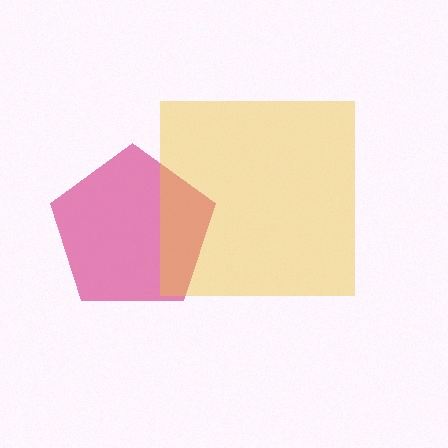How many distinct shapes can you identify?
There are 2 distinct shapes: a magenta pentagon, a yellow square.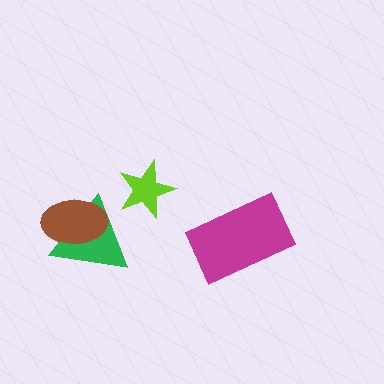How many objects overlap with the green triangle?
1 object overlaps with the green triangle.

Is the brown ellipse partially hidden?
No, no other shape covers it.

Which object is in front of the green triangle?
The brown ellipse is in front of the green triangle.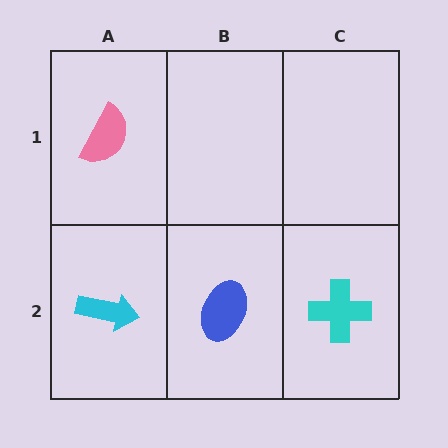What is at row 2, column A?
A cyan arrow.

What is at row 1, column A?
A pink semicircle.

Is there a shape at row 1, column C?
No, that cell is empty.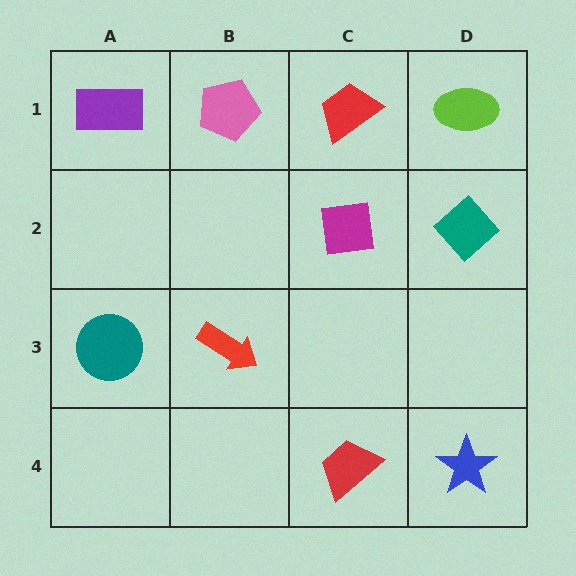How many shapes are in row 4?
2 shapes.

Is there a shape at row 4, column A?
No, that cell is empty.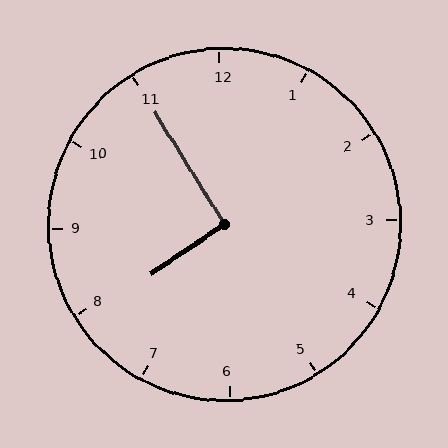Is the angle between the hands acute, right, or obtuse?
It is right.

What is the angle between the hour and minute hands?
Approximately 92 degrees.